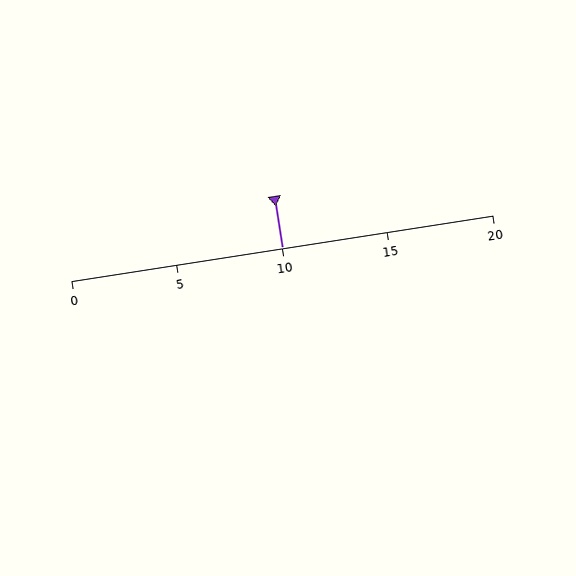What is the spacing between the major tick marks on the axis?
The major ticks are spaced 5 apart.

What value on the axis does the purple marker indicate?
The marker indicates approximately 10.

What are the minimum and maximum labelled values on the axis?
The axis runs from 0 to 20.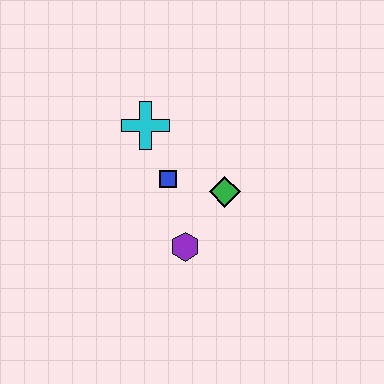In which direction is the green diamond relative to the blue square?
The green diamond is to the right of the blue square.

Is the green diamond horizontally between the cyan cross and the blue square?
No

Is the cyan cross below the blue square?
No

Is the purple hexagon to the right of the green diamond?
No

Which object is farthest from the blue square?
The purple hexagon is farthest from the blue square.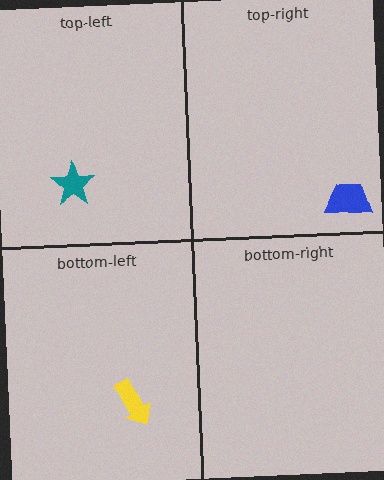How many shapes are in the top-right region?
1.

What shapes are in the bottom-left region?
The yellow arrow.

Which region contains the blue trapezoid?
The top-right region.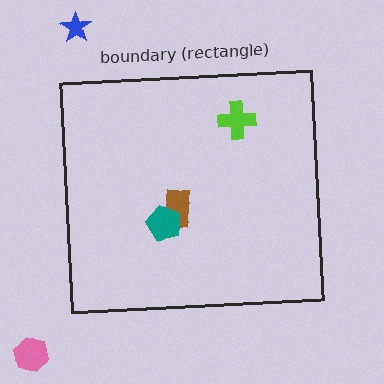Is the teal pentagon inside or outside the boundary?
Inside.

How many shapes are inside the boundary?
3 inside, 2 outside.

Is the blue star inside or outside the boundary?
Outside.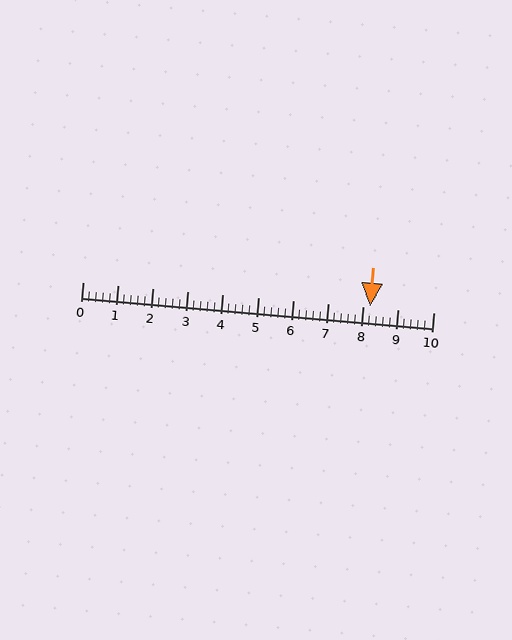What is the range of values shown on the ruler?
The ruler shows values from 0 to 10.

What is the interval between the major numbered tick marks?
The major tick marks are spaced 1 units apart.